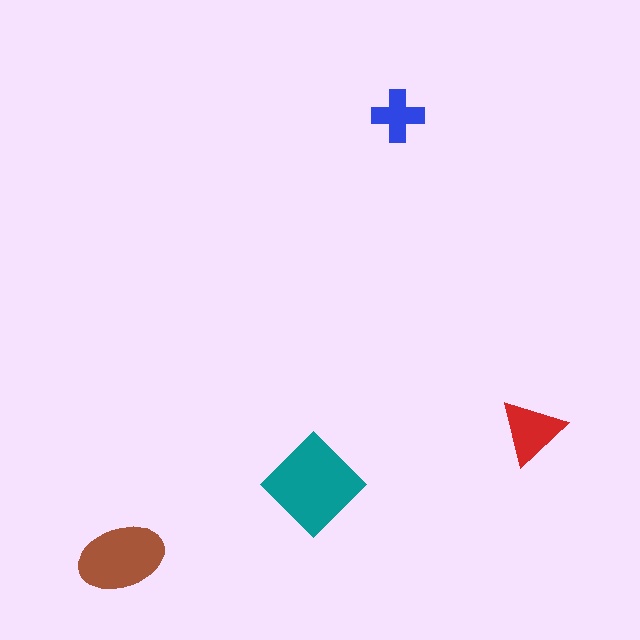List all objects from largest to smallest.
The teal diamond, the brown ellipse, the red triangle, the blue cross.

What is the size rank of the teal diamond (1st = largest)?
1st.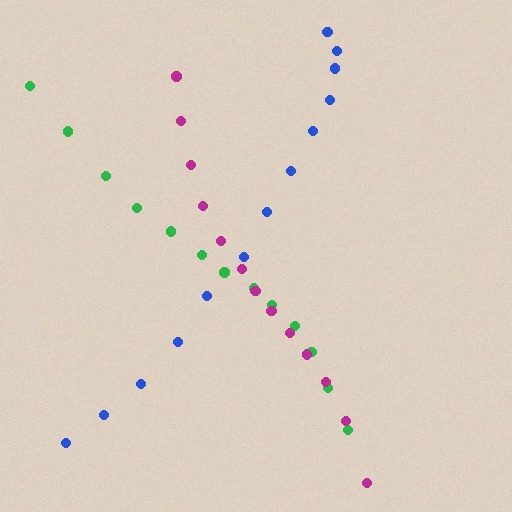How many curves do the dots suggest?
There are 3 distinct paths.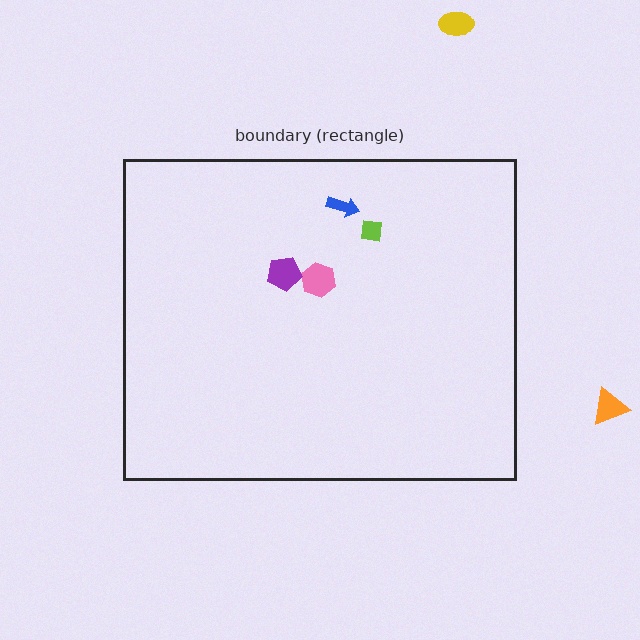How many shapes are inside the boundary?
4 inside, 2 outside.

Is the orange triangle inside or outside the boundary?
Outside.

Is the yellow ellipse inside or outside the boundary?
Outside.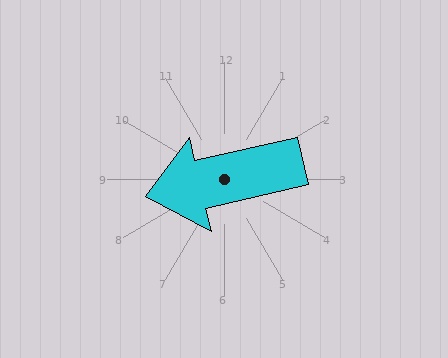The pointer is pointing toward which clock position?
Roughly 9 o'clock.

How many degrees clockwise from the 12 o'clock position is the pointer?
Approximately 257 degrees.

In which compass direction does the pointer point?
West.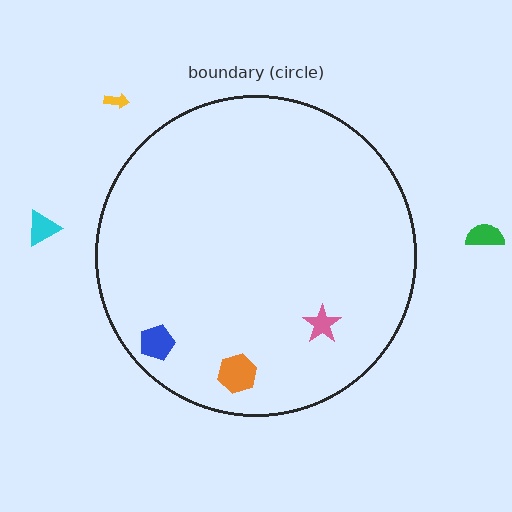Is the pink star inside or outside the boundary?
Inside.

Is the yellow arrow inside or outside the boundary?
Outside.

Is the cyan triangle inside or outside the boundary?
Outside.